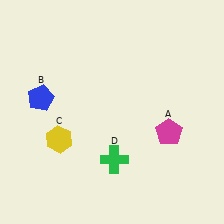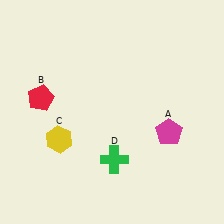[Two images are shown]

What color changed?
The pentagon (B) changed from blue in Image 1 to red in Image 2.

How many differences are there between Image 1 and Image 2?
There is 1 difference between the two images.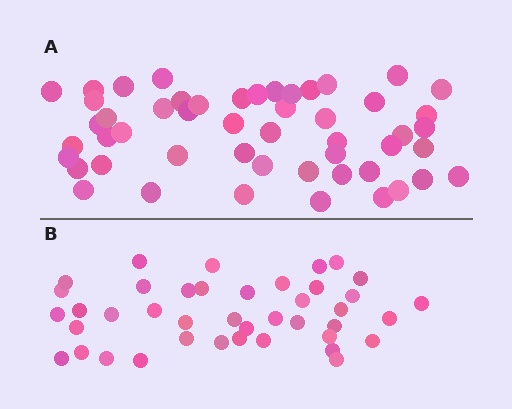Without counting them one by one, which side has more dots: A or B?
Region A (the top region) has more dots.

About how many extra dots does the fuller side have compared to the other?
Region A has roughly 10 or so more dots than region B.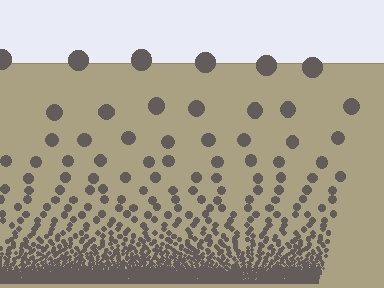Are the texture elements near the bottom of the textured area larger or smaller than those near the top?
Smaller. The gradient is inverted — elements near the bottom are smaller and denser.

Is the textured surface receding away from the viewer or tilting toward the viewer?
The surface appears to tilt toward the viewer. Texture elements get larger and sparser toward the top.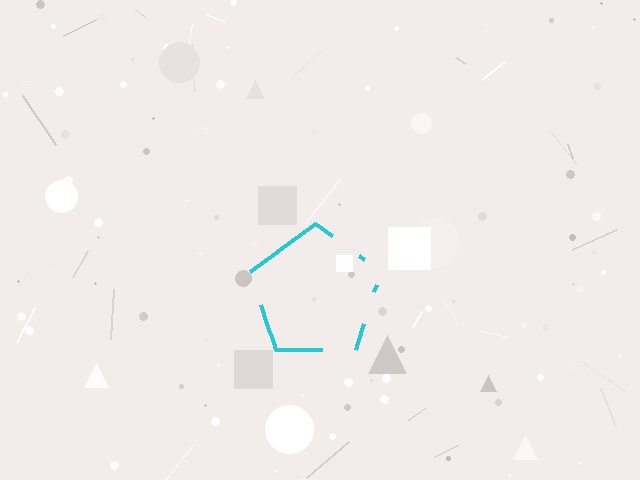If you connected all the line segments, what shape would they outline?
They would outline a pentagon.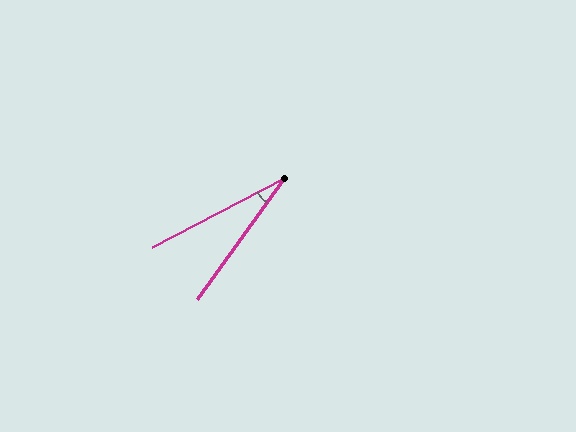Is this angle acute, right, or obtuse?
It is acute.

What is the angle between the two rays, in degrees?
Approximately 26 degrees.